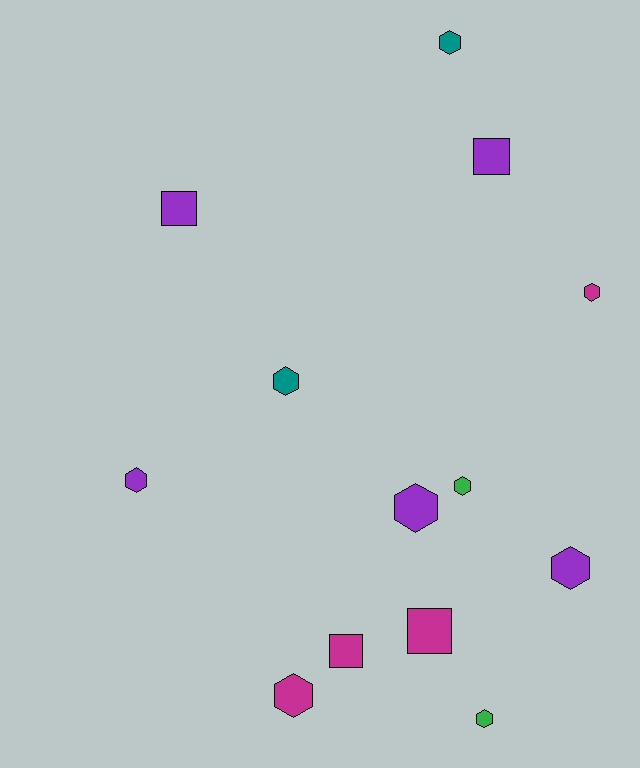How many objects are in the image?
There are 13 objects.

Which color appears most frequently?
Purple, with 5 objects.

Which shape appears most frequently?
Hexagon, with 9 objects.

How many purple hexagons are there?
There are 3 purple hexagons.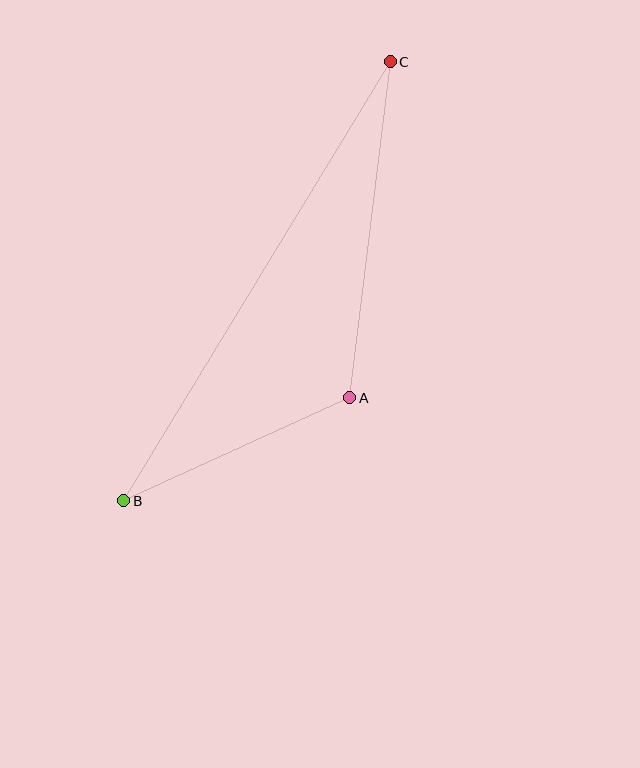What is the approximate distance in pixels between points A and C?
The distance between A and C is approximately 338 pixels.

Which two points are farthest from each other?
Points B and C are farthest from each other.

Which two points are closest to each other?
Points A and B are closest to each other.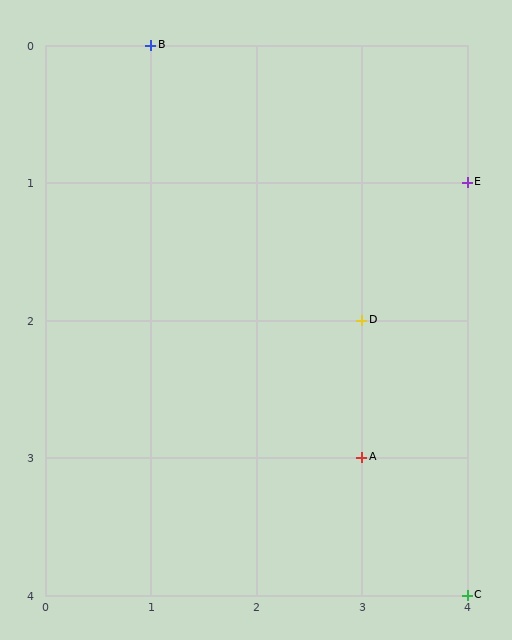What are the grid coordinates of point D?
Point D is at grid coordinates (3, 2).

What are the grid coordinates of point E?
Point E is at grid coordinates (4, 1).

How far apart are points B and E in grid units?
Points B and E are 3 columns and 1 row apart (about 3.2 grid units diagonally).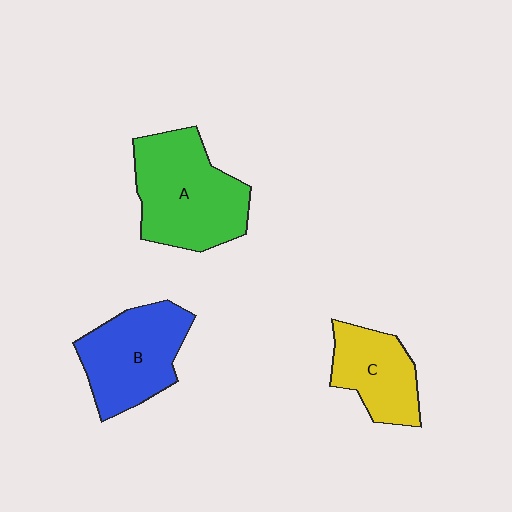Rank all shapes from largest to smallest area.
From largest to smallest: A (green), B (blue), C (yellow).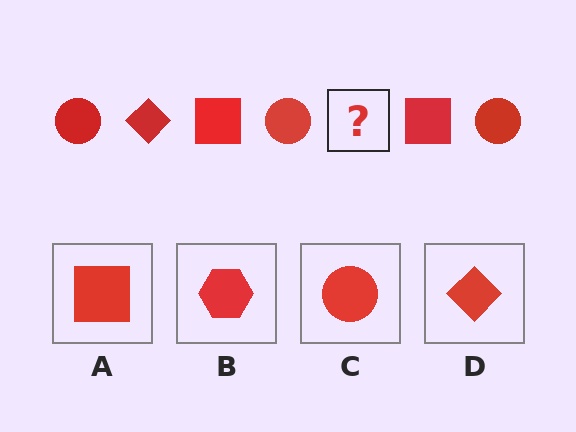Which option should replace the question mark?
Option D.